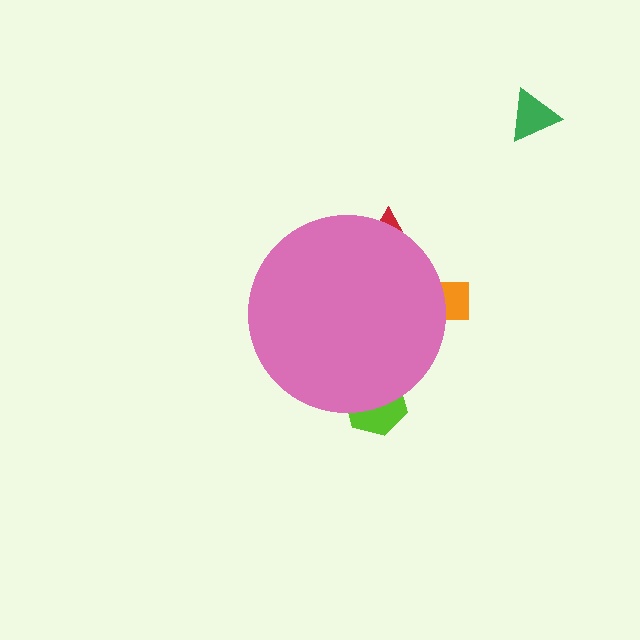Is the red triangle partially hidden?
Yes, the red triangle is partially hidden behind the pink circle.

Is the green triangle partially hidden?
No, the green triangle is fully visible.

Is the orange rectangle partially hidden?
Yes, the orange rectangle is partially hidden behind the pink circle.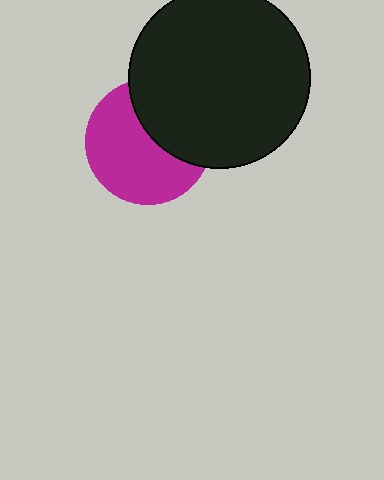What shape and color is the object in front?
The object in front is a black circle.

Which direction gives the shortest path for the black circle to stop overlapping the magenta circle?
Moving toward the upper-right gives the shortest separation.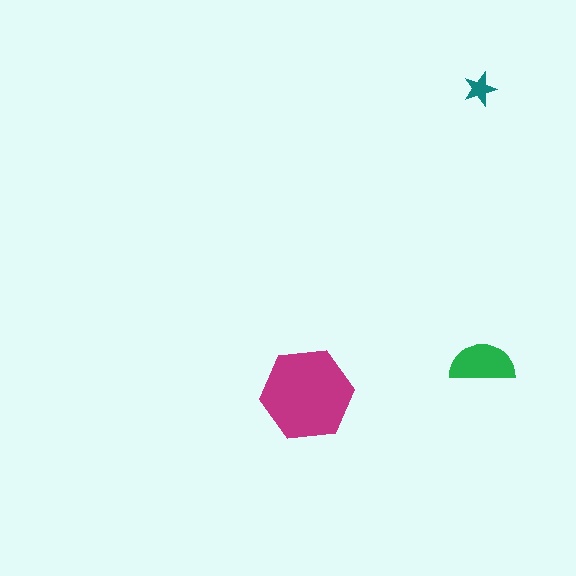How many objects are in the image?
There are 3 objects in the image.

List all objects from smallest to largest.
The teal star, the green semicircle, the magenta hexagon.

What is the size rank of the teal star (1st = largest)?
3rd.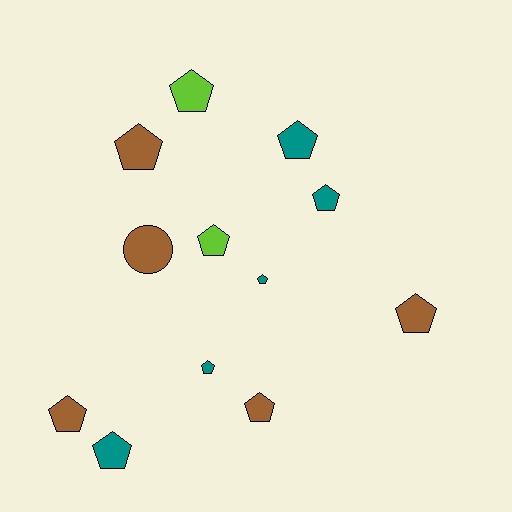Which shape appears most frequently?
Pentagon, with 11 objects.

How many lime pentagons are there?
There are 2 lime pentagons.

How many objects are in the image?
There are 12 objects.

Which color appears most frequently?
Teal, with 5 objects.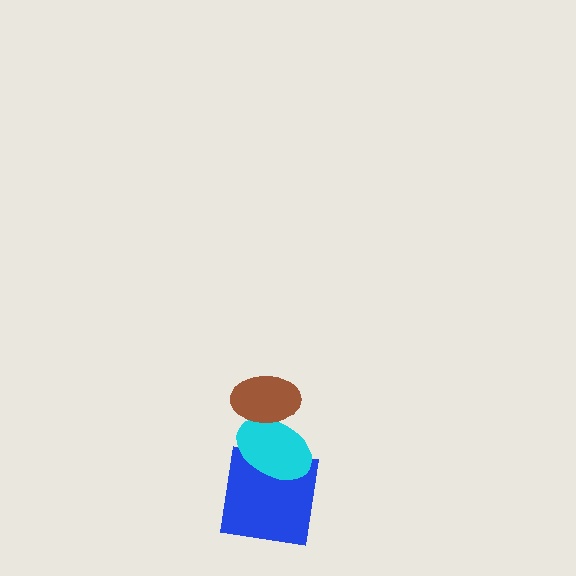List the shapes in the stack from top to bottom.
From top to bottom: the brown ellipse, the cyan ellipse, the blue square.